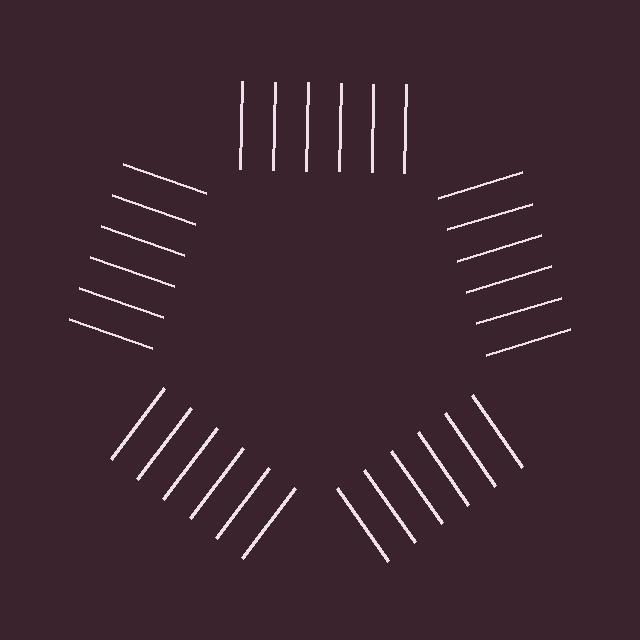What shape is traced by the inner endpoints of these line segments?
An illusory pentagon — the line segments terminate on its edges but no continuous stroke is drawn.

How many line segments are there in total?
30 — 6 along each of the 5 edges.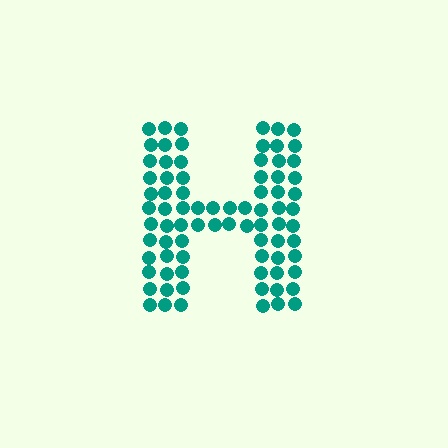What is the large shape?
The large shape is the letter H.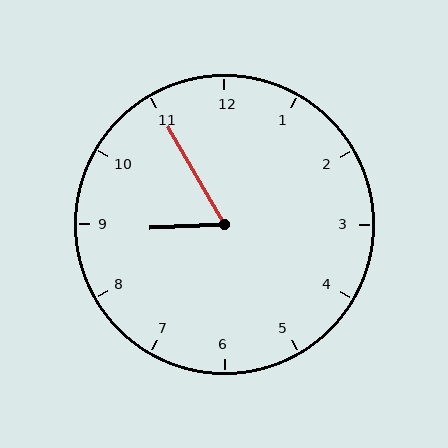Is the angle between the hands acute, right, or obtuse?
It is acute.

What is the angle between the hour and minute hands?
Approximately 62 degrees.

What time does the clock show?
8:55.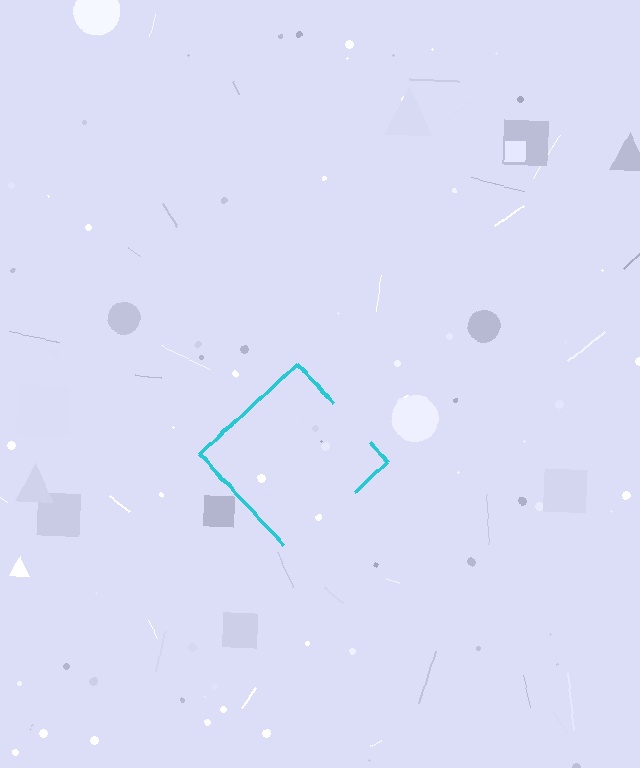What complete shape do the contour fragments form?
The contour fragments form a diamond.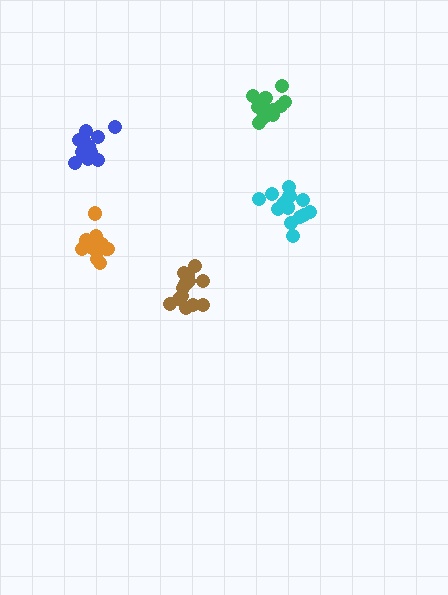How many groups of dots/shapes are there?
There are 5 groups.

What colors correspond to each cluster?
The clusters are colored: cyan, orange, blue, brown, green.